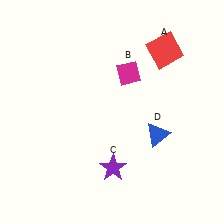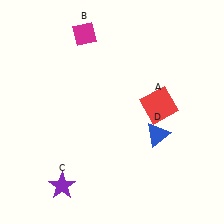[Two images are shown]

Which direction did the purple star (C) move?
The purple star (C) moved left.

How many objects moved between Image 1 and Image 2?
3 objects moved between the two images.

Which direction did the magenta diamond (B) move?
The magenta diamond (B) moved left.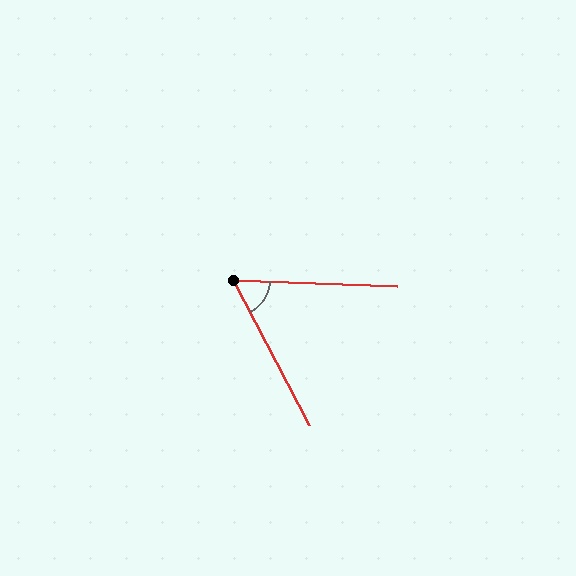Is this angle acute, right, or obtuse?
It is acute.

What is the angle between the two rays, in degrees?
Approximately 60 degrees.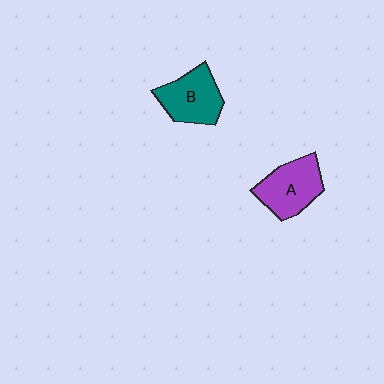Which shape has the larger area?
Shape A (purple).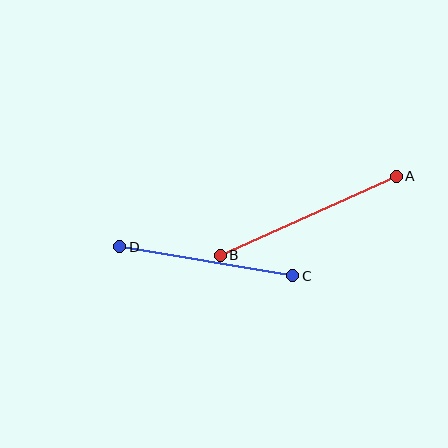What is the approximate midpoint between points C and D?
The midpoint is at approximately (206, 261) pixels.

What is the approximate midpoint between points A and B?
The midpoint is at approximately (308, 216) pixels.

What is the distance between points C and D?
The distance is approximately 175 pixels.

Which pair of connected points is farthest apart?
Points A and B are farthest apart.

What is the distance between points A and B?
The distance is approximately 193 pixels.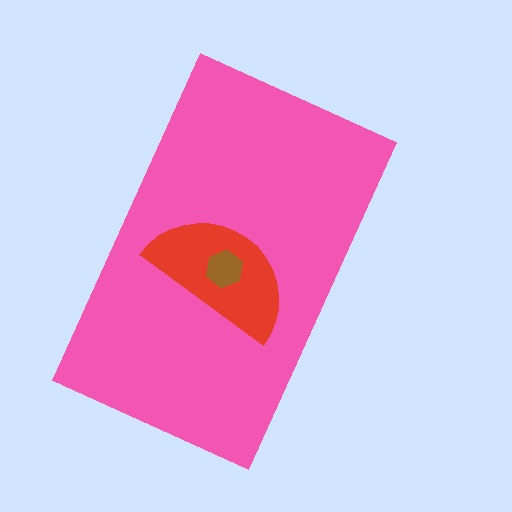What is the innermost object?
The brown hexagon.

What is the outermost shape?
The pink rectangle.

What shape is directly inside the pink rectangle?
The red semicircle.